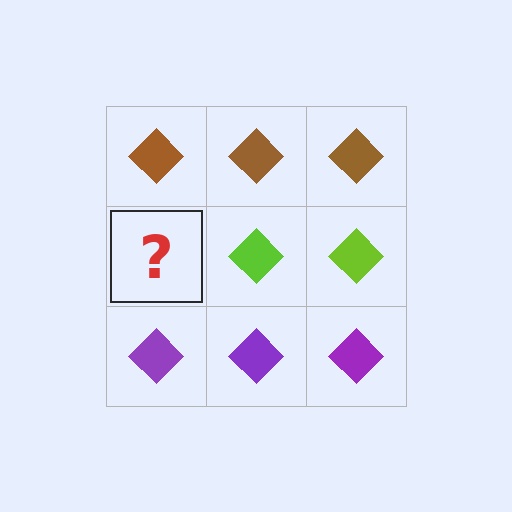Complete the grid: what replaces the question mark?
The question mark should be replaced with a lime diamond.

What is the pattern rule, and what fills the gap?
The rule is that each row has a consistent color. The gap should be filled with a lime diamond.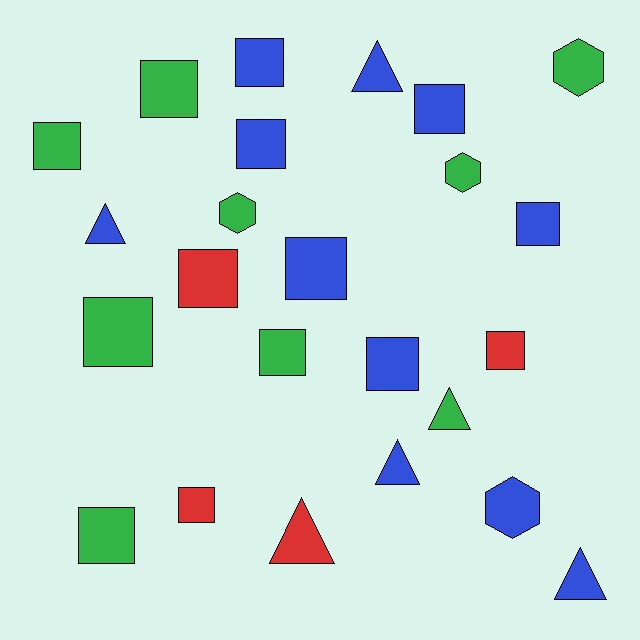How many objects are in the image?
There are 24 objects.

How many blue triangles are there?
There are 4 blue triangles.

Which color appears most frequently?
Blue, with 11 objects.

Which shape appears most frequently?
Square, with 14 objects.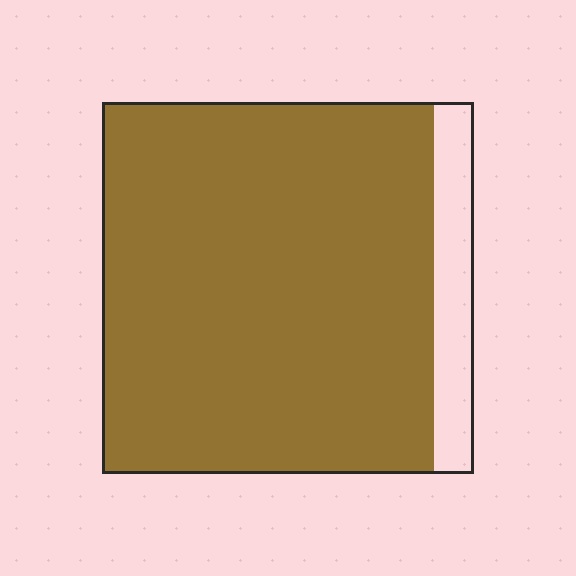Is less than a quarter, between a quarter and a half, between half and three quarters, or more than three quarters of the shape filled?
More than three quarters.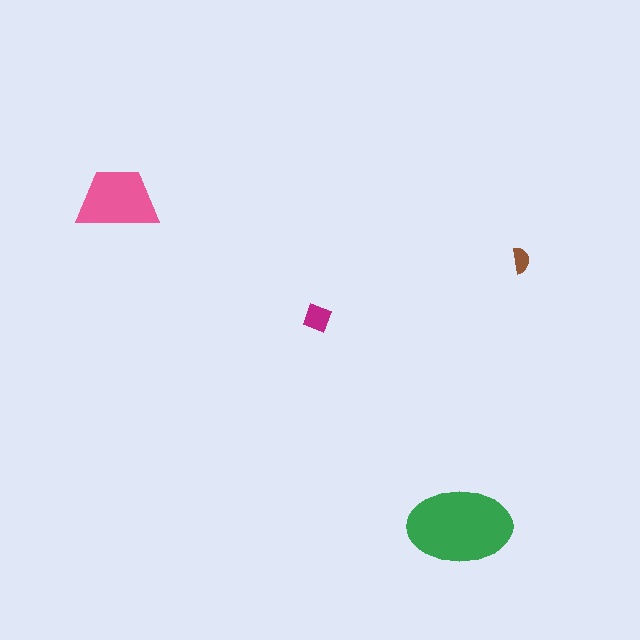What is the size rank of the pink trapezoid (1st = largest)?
2nd.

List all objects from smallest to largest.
The brown semicircle, the magenta diamond, the pink trapezoid, the green ellipse.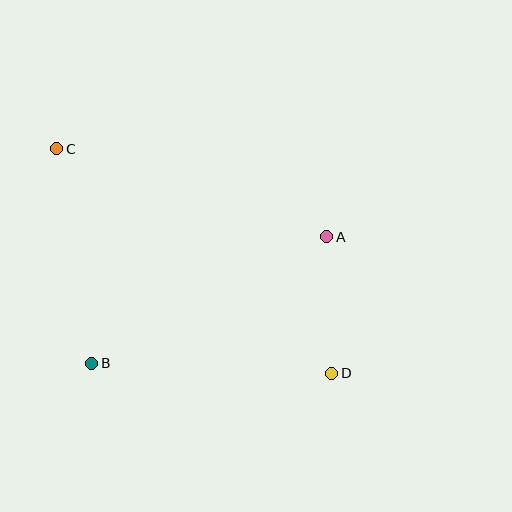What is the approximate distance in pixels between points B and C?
The distance between B and C is approximately 217 pixels.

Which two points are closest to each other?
Points A and D are closest to each other.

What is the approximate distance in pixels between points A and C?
The distance between A and C is approximately 284 pixels.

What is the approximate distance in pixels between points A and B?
The distance between A and B is approximately 267 pixels.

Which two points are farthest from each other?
Points C and D are farthest from each other.